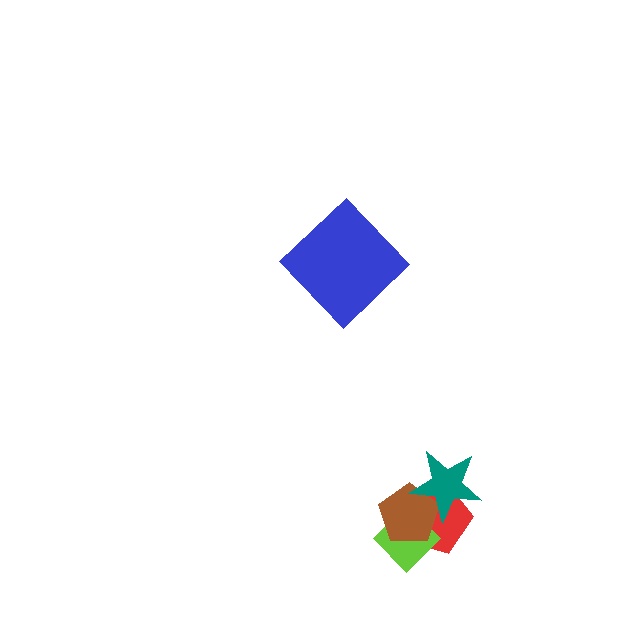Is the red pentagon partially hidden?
Yes, it is partially covered by another shape.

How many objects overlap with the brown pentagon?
3 objects overlap with the brown pentagon.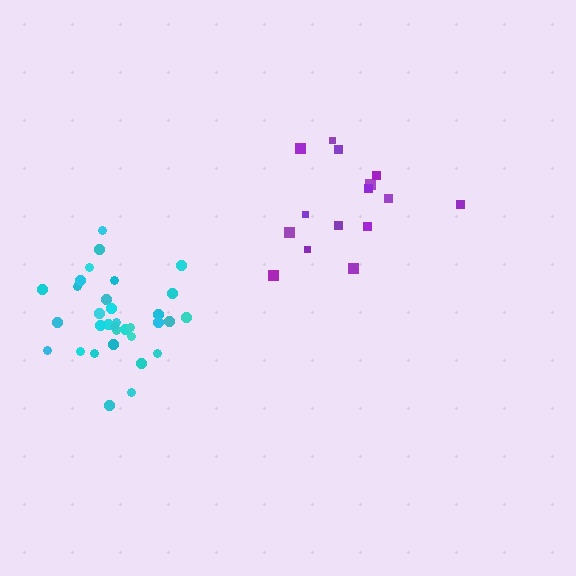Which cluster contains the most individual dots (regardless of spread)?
Cyan (33).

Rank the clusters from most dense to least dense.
cyan, purple.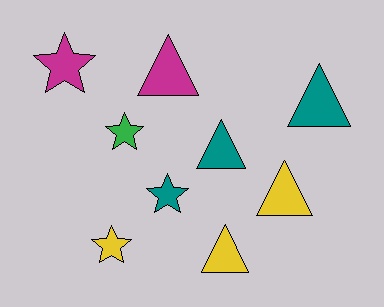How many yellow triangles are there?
There are 2 yellow triangles.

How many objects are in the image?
There are 9 objects.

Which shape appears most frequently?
Triangle, with 5 objects.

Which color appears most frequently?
Yellow, with 3 objects.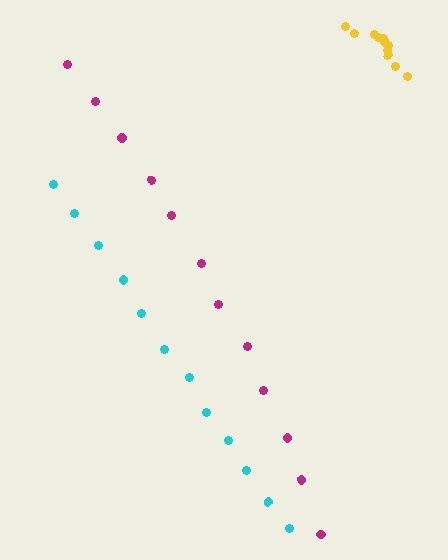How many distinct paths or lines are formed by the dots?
There are 3 distinct paths.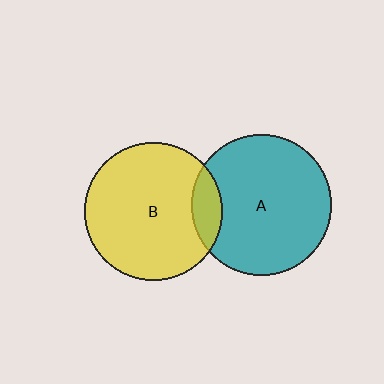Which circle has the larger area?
Circle A (teal).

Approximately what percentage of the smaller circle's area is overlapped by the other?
Approximately 10%.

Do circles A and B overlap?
Yes.